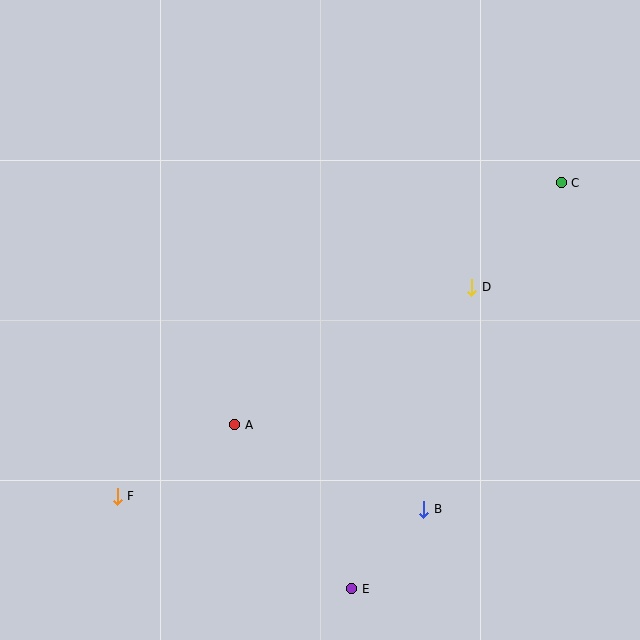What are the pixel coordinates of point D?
Point D is at (472, 287).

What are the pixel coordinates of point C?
Point C is at (561, 183).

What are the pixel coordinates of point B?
Point B is at (424, 509).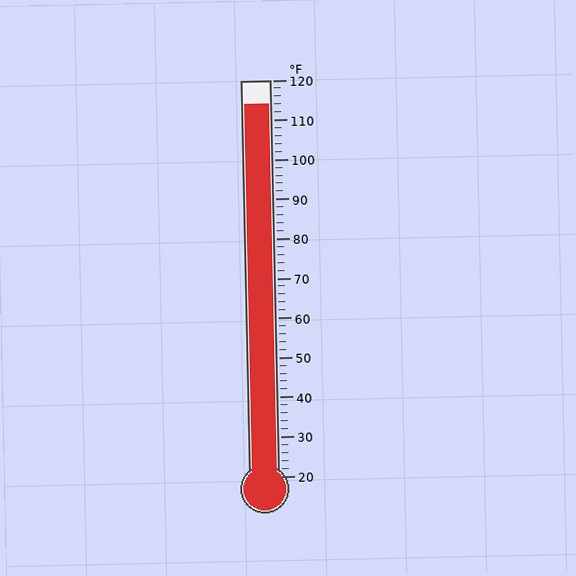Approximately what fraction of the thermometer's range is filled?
The thermometer is filled to approximately 95% of its range.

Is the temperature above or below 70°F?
The temperature is above 70°F.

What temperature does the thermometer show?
The thermometer shows approximately 114°F.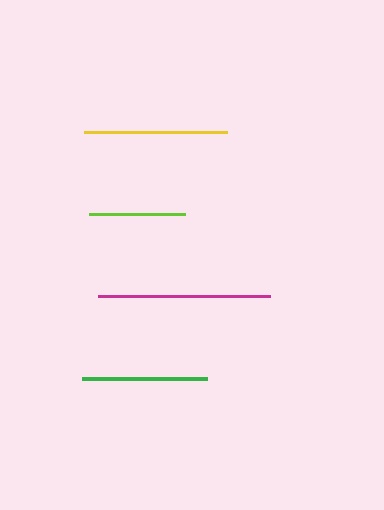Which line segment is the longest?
The magenta line is the longest at approximately 172 pixels.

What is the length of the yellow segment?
The yellow segment is approximately 143 pixels long.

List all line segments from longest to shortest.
From longest to shortest: magenta, yellow, green, lime.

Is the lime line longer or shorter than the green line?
The green line is longer than the lime line.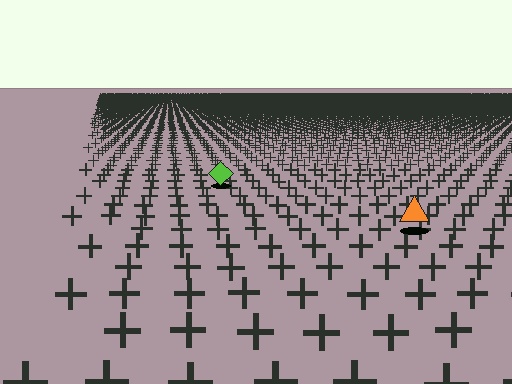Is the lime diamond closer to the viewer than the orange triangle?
No. The orange triangle is closer — you can tell from the texture gradient: the ground texture is coarser near it.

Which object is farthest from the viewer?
The lime diamond is farthest from the viewer. It appears smaller and the ground texture around it is denser.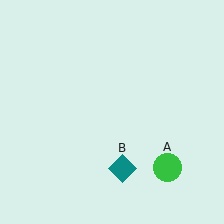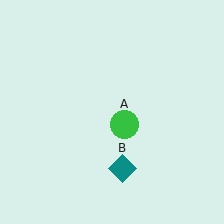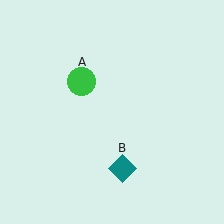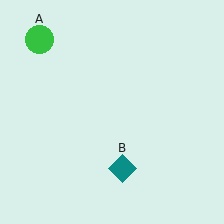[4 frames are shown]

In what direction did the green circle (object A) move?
The green circle (object A) moved up and to the left.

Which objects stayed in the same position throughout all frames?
Teal diamond (object B) remained stationary.